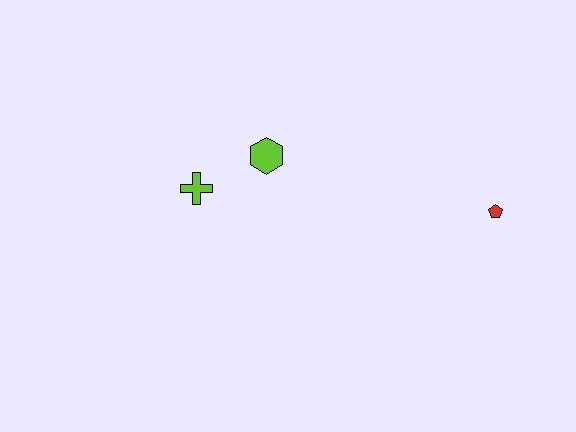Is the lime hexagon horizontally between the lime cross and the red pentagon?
Yes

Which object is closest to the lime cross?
The lime hexagon is closest to the lime cross.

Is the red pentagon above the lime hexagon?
No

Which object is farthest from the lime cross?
The red pentagon is farthest from the lime cross.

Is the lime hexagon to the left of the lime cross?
No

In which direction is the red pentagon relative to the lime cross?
The red pentagon is to the right of the lime cross.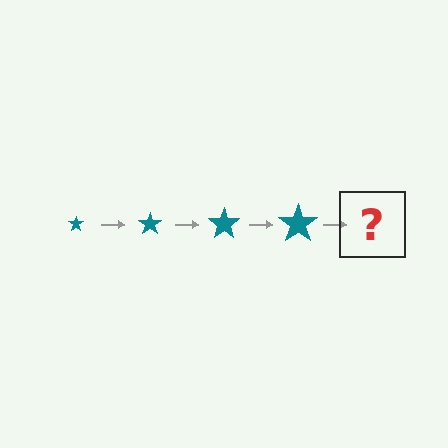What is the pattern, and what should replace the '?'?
The pattern is that the star gets progressively larger each step. The '?' should be a teal star, larger than the previous one.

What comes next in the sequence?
The next element should be a teal star, larger than the previous one.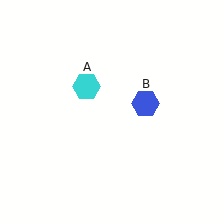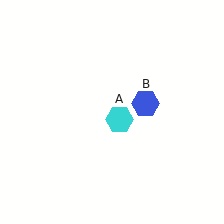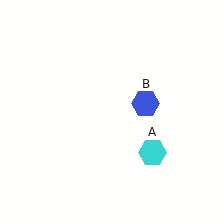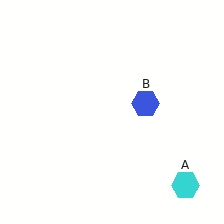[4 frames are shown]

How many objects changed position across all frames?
1 object changed position: cyan hexagon (object A).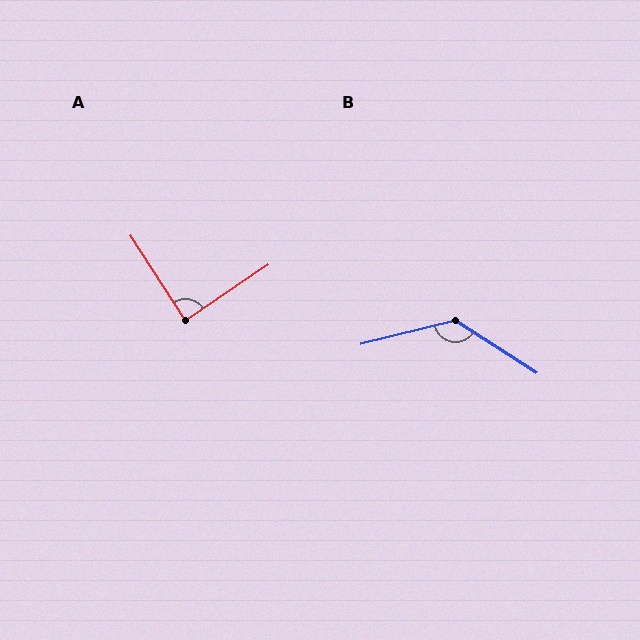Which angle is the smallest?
A, at approximately 89 degrees.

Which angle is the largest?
B, at approximately 133 degrees.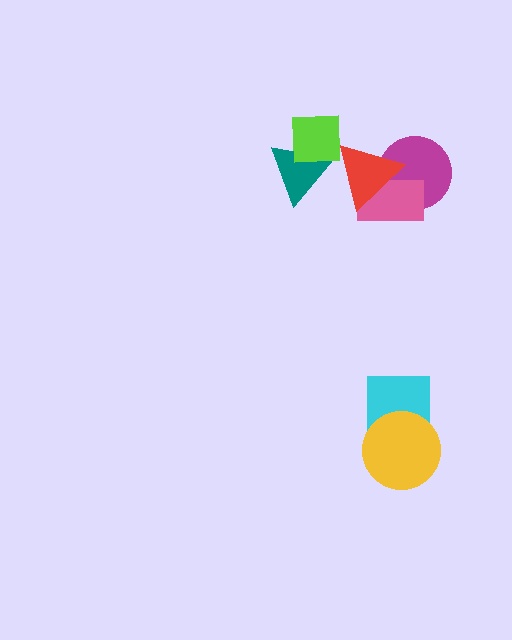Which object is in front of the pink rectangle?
The red triangle is in front of the pink rectangle.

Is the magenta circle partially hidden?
Yes, it is partially covered by another shape.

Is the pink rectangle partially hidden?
Yes, it is partially covered by another shape.